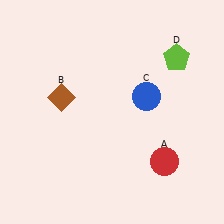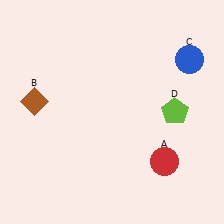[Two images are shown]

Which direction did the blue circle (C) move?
The blue circle (C) moved right.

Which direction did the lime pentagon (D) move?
The lime pentagon (D) moved down.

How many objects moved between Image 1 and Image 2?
3 objects moved between the two images.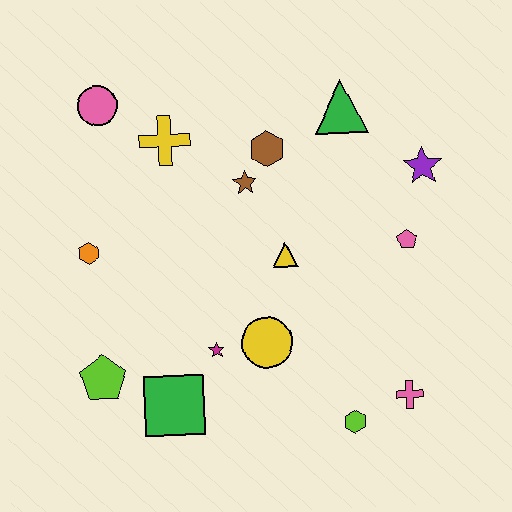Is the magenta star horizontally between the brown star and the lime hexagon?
No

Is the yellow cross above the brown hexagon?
Yes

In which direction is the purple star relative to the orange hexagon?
The purple star is to the right of the orange hexagon.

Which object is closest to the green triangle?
The brown hexagon is closest to the green triangle.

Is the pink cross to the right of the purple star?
No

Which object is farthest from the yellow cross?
The pink cross is farthest from the yellow cross.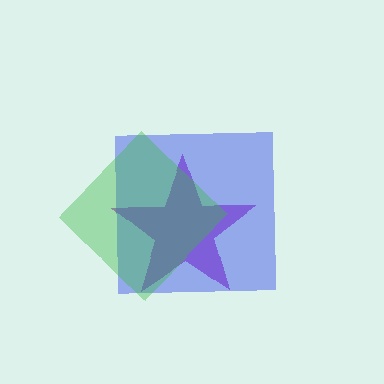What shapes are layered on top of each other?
The layered shapes are: a purple star, a blue square, a green diamond.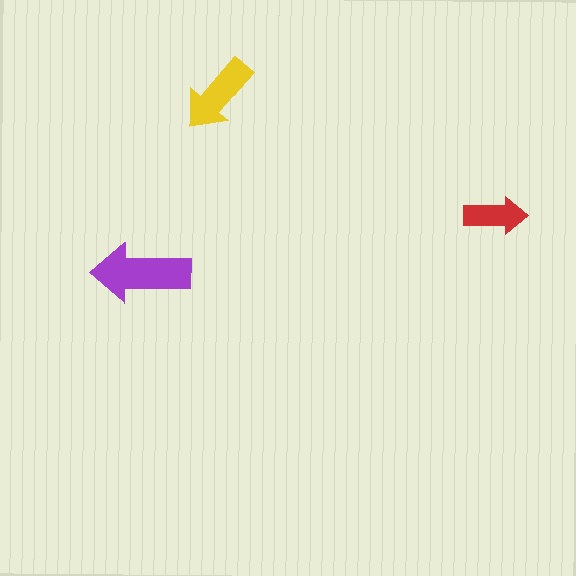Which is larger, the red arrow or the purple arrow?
The purple one.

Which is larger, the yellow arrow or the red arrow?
The yellow one.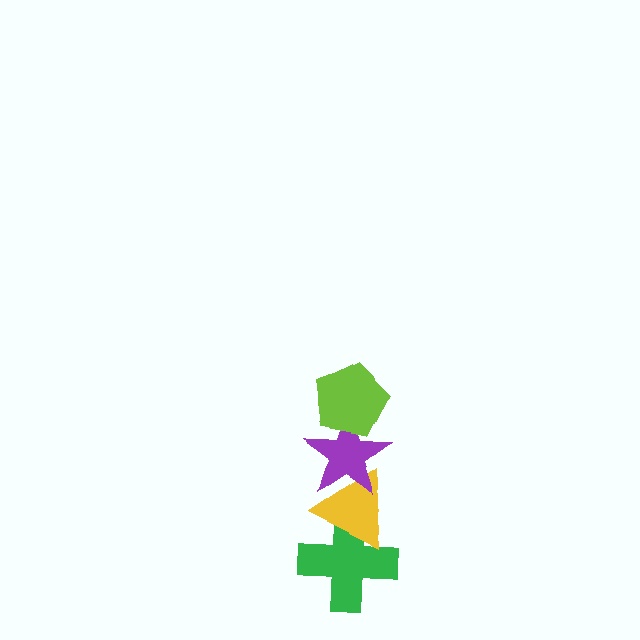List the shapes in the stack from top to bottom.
From top to bottom: the lime pentagon, the purple star, the yellow triangle, the green cross.